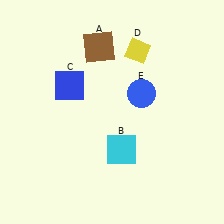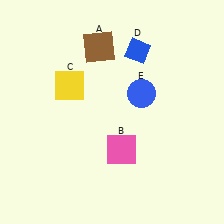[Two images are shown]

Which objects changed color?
B changed from cyan to pink. C changed from blue to yellow. D changed from yellow to blue.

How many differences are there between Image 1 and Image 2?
There are 3 differences between the two images.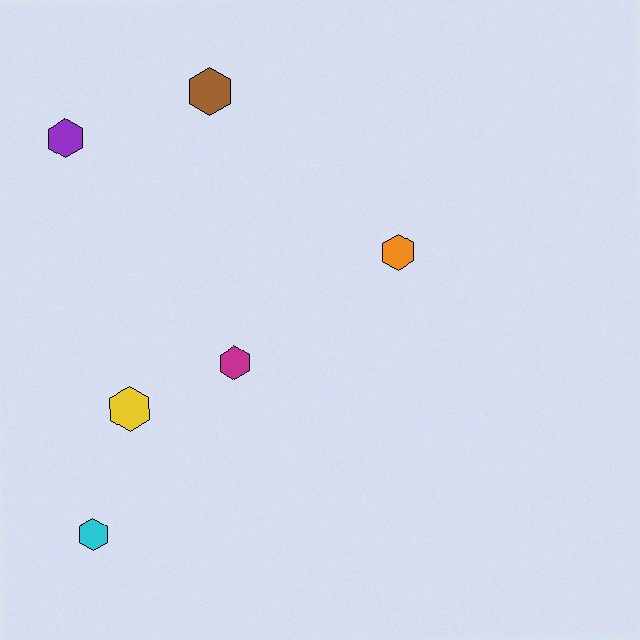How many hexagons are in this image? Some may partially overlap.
There are 6 hexagons.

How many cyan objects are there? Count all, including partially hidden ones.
There is 1 cyan object.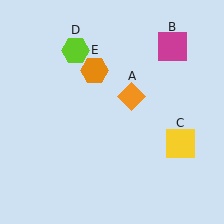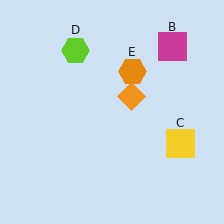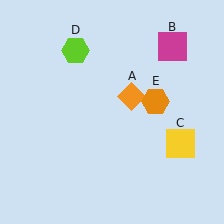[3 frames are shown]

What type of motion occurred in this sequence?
The orange hexagon (object E) rotated clockwise around the center of the scene.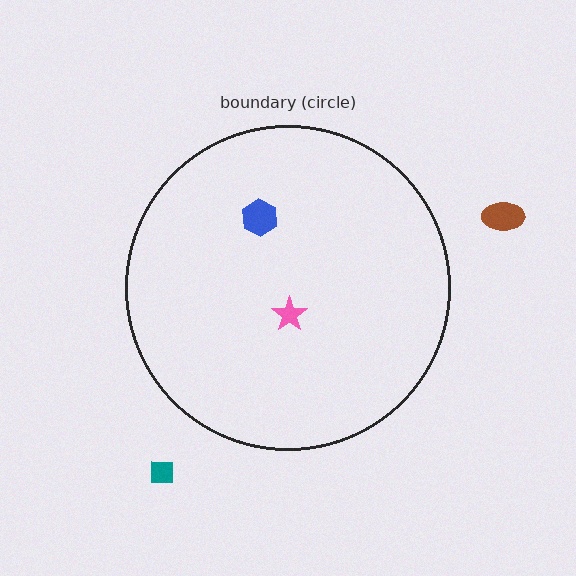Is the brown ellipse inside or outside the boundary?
Outside.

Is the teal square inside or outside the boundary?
Outside.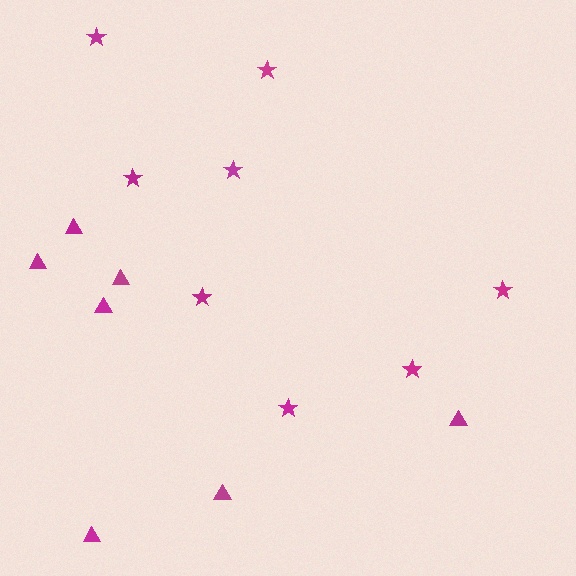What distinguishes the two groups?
There are 2 groups: one group of stars (8) and one group of triangles (7).